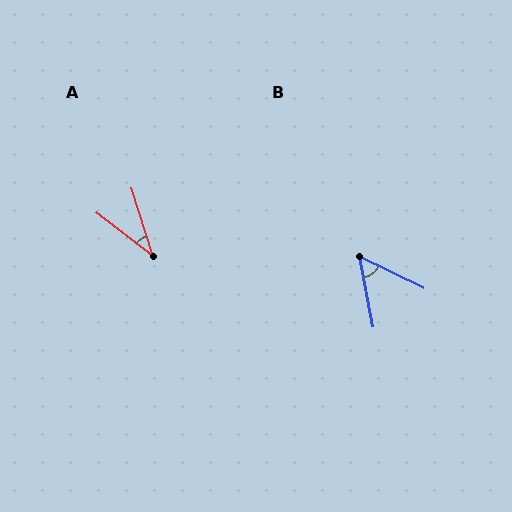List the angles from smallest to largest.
A (35°), B (54°).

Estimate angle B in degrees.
Approximately 54 degrees.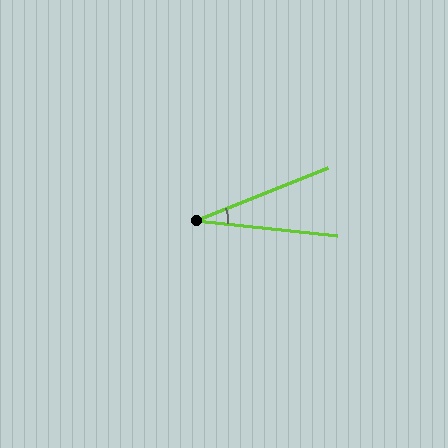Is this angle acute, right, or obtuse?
It is acute.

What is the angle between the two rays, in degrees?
Approximately 28 degrees.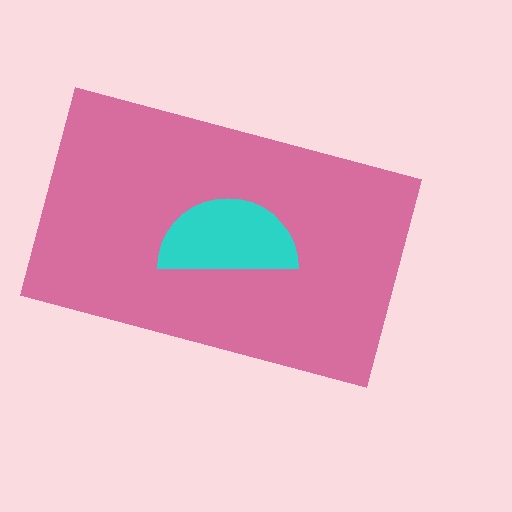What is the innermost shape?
The cyan semicircle.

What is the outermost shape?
The pink rectangle.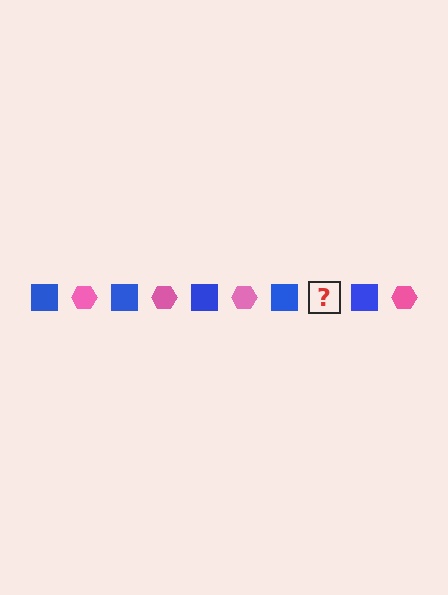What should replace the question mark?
The question mark should be replaced with a pink hexagon.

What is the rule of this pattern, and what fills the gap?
The rule is that the pattern alternates between blue square and pink hexagon. The gap should be filled with a pink hexagon.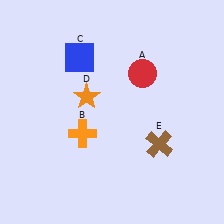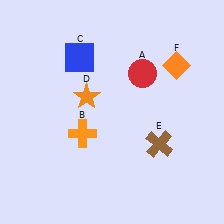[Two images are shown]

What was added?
An orange diamond (F) was added in Image 2.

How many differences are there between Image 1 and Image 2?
There is 1 difference between the two images.